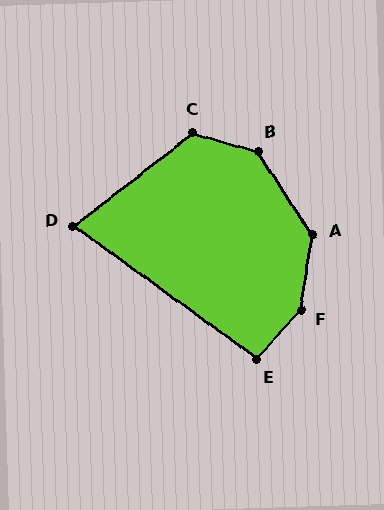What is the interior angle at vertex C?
Approximately 125 degrees (obtuse).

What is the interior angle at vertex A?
Approximately 138 degrees (obtuse).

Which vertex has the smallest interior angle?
D, at approximately 74 degrees.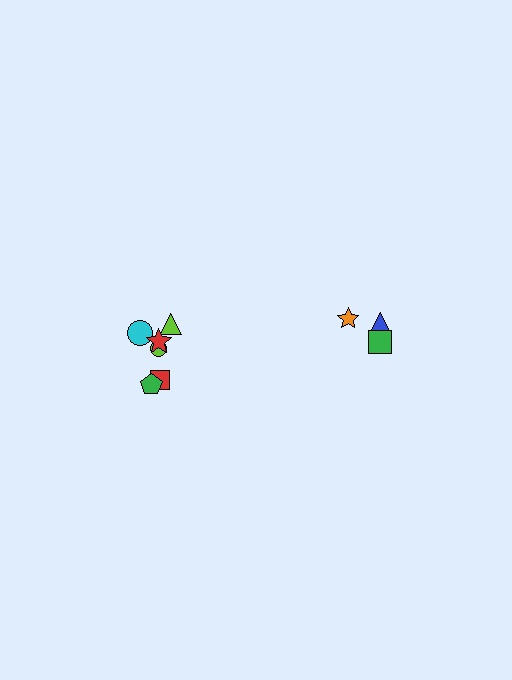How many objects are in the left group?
There are 6 objects.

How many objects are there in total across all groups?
There are 9 objects.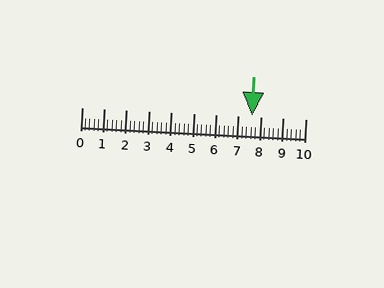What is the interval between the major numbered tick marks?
The major tick marks are spaced 1 units apart.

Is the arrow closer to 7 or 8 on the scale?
The arrow is closer to 8.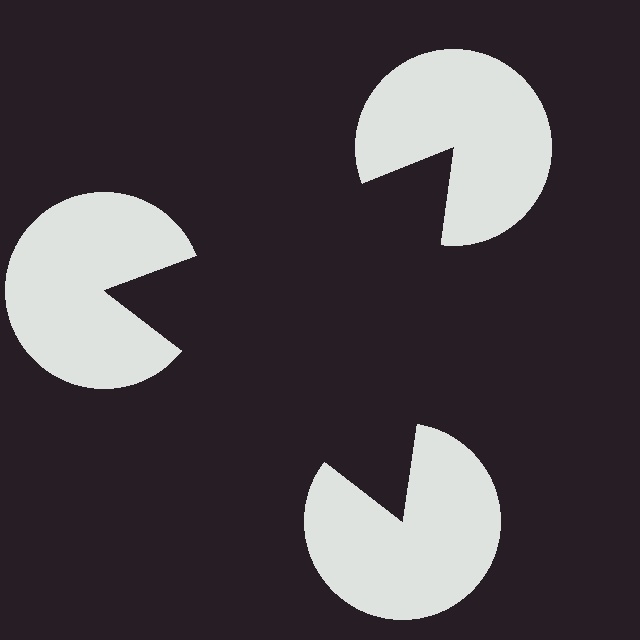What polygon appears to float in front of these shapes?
An illusory triangle — its edges are inferred from the aligned wedge cuts in the pac-man discs, not physically drawn.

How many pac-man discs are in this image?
There are 3 — one at each vertex of the illusory triangle.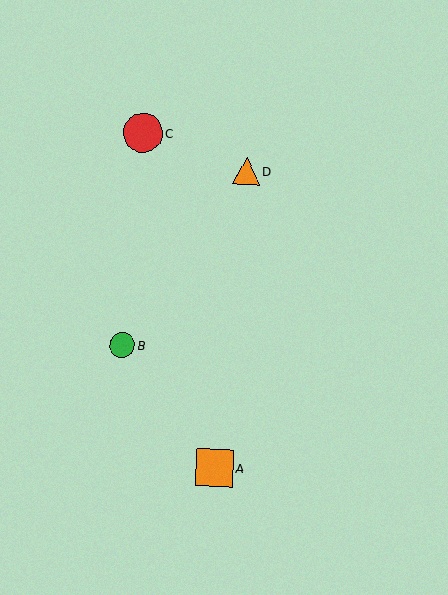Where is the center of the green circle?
The center of the green circle is at (122, 345).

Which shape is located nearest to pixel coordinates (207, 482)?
The orange square (labeled A) at (214, 468) is nearest to that location.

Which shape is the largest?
The red circle (labeled C) is the largest.